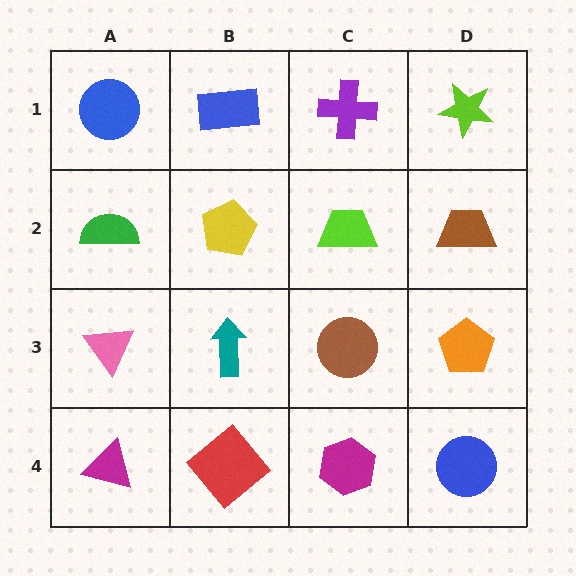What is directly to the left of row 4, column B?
A magenta triangle.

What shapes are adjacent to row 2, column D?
A lime star (row 1, column D), an orange pentagon (row 3, column D), a lime trapezoid (row 2, column C).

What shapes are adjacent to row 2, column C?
A purple cross (row 1, column C), a brown circle (row 3, column C), a yellow pentagon (row 2, column B), a brown trapezoid (row 2, column D).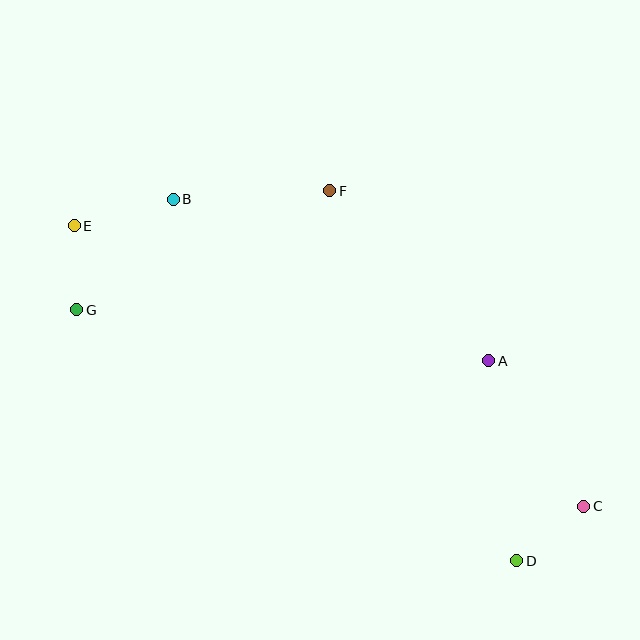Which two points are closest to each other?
Points E and G are closest to each other.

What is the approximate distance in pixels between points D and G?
The distance between D and G is approximately 507 pixels.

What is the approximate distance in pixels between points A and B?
The distance between A and B is approximately 354 pixels.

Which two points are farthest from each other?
Points C and E are farthest from each other.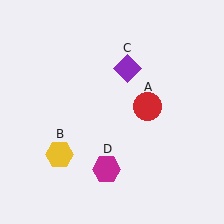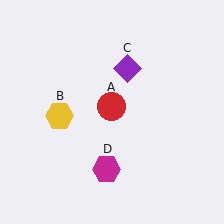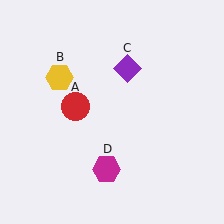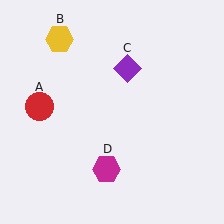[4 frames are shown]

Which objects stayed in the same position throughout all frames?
Purple diamond (object C) and magenta hexagon (object D) remained stationary.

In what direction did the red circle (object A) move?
The red circle (object A) moved left.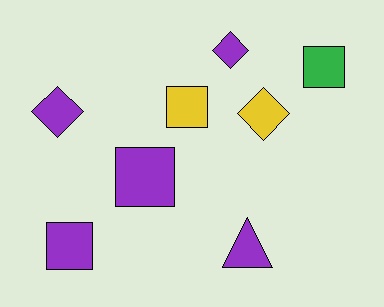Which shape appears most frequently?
Square, with 4 objects.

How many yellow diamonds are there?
There is 1 yellow diamond.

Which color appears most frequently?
Purple, with 5 objects.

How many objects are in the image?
There are 8 objects.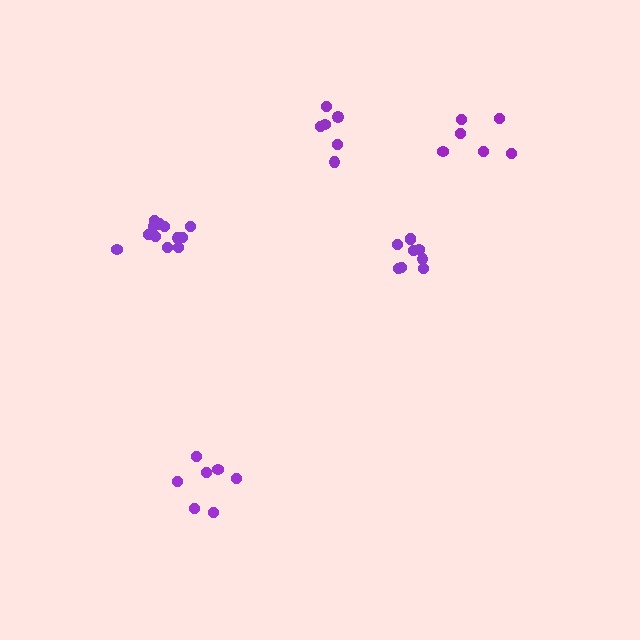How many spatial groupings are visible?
There are 5 spatial groupings.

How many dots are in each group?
Group 1: 12 dots, Group 2: 9 dots, Group 3: 6 dots, Group 4: 7 dots, Group 5: 6 dots (40 total).